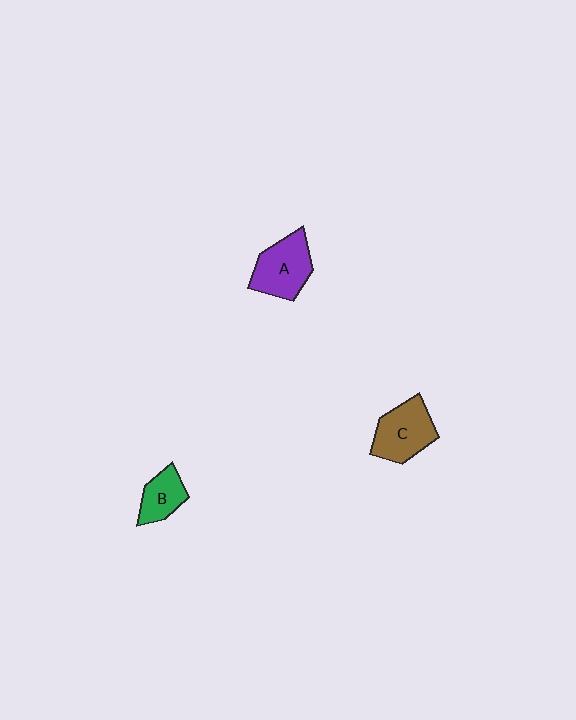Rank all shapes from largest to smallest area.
From largest to smallest: A (purple), C (brown), B (green).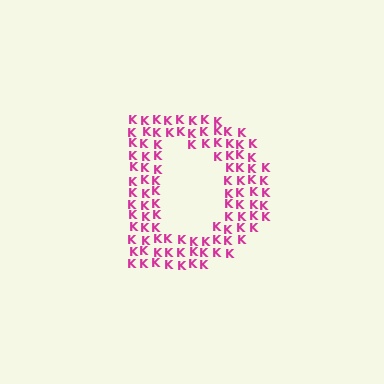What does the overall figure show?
The overall figure shows the letter D.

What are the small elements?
The small elements are letter K's.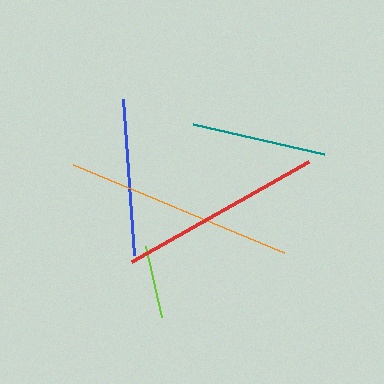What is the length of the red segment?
The red segment is approximately 203 pixels long.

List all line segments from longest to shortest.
From longest to shortest: orange, red, blue, teal, lime.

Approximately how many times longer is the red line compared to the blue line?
The red line is approximately 1.3 times the length of the blue line.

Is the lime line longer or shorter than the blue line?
The blue line is longer than the lime line.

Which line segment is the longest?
The orange line is the longest at approximately 229 pixels.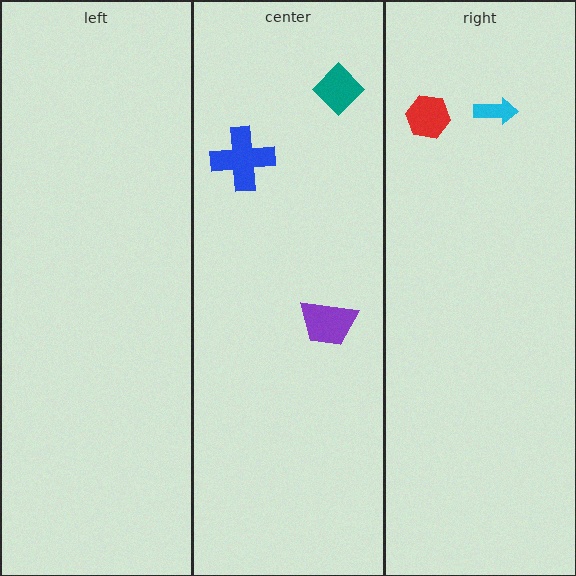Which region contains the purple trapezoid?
The center region.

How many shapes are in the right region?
2.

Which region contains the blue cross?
The center region.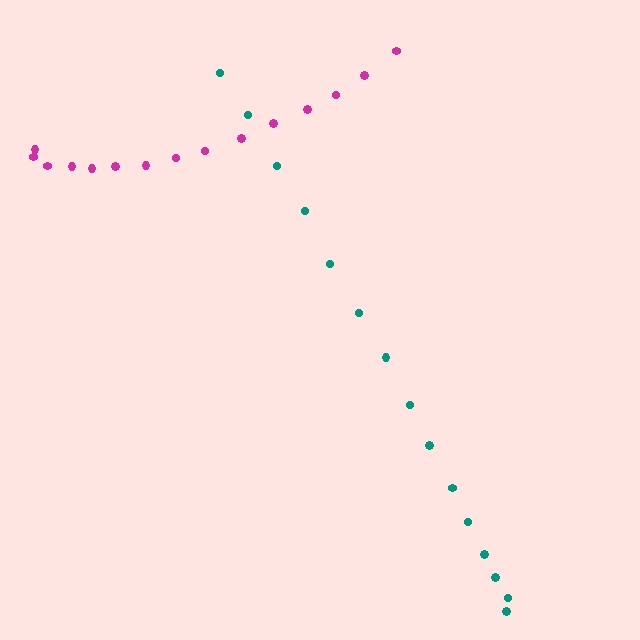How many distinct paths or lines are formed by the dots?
There are 2 distinct paths.